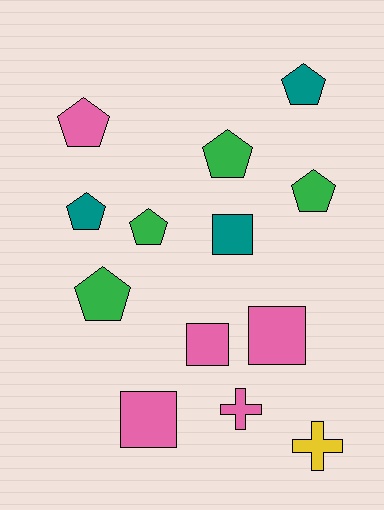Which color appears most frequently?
Pink, with 5 objects.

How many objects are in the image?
There are 13 objects.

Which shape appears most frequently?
Pentagon, with 7 objects.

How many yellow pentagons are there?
There are no yellow pentagons.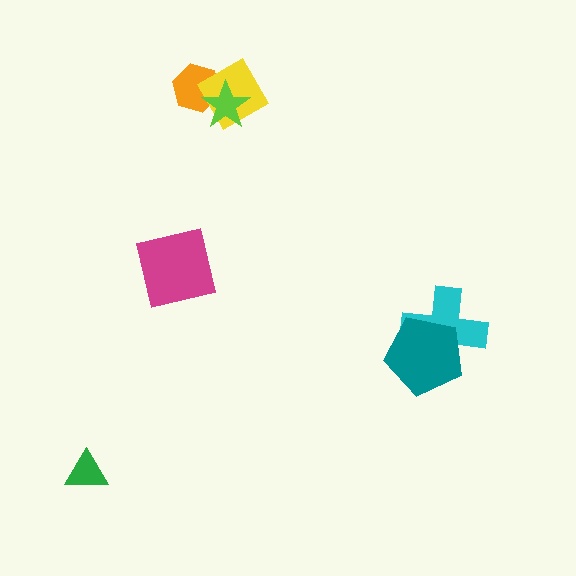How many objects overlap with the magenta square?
0 objects overlap with the magenta square.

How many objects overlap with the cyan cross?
1 object overlaps with the cyan cross.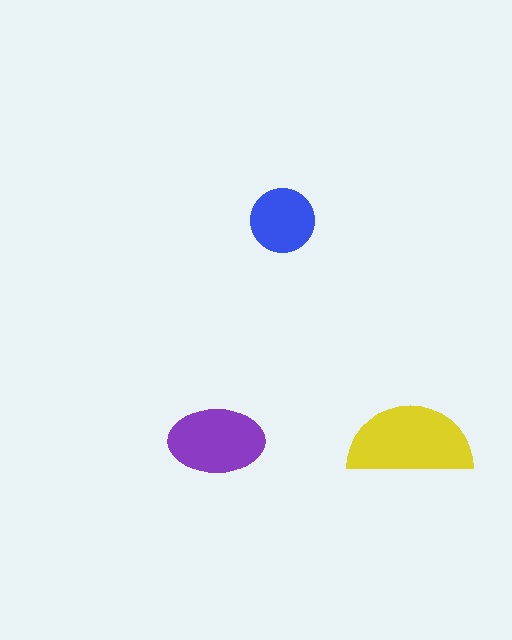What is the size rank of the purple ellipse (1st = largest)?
2nd.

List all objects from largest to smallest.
The yellow semicircle, the purple ellipse, the blue circle.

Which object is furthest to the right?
The yellow semicircle is rightmost.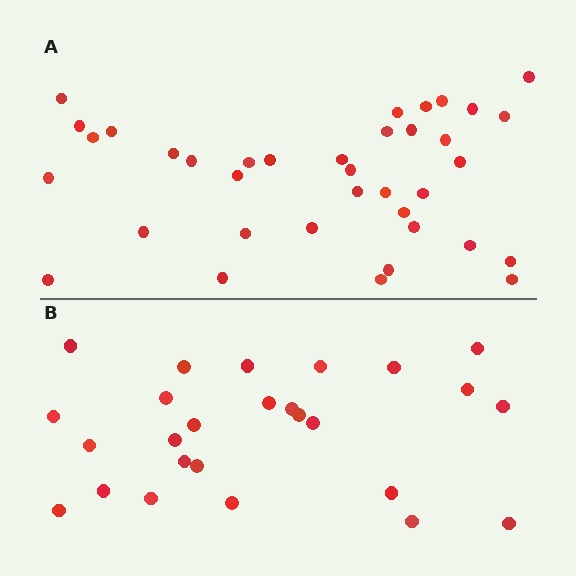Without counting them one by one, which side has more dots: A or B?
Region A (the top region) has more dots.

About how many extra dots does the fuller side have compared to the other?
Region A has roughly 12 or so more dots than region B.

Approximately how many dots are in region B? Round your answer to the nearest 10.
About 30 dots. (The exact count is 26, which rounds to 30.)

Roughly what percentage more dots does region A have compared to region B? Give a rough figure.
About 40% more.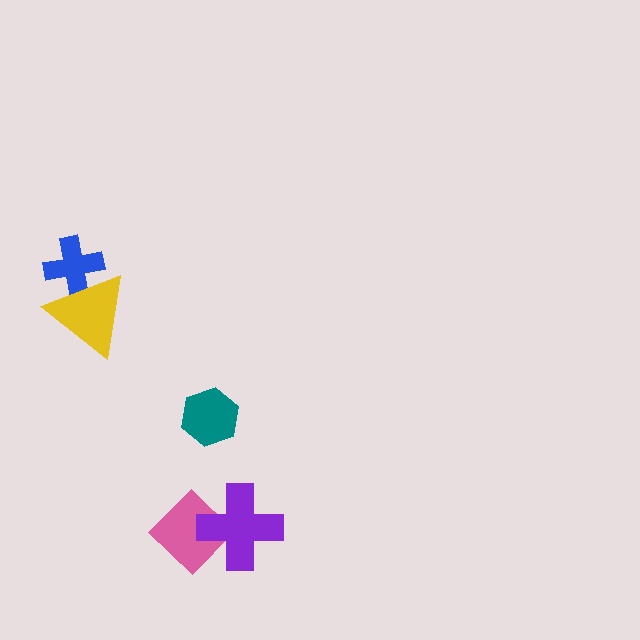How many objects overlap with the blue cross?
1 object overlaps with the blue cross.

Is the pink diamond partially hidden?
Yes, it is partially covered by another shape.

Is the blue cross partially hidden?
Yes, it is partially covered by another shape.